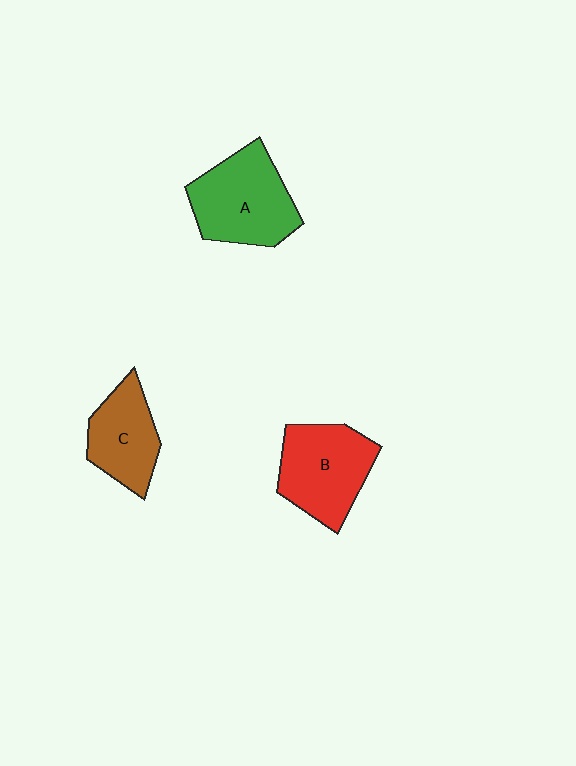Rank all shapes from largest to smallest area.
From largest to smallest: A (green), B (red), C (brown).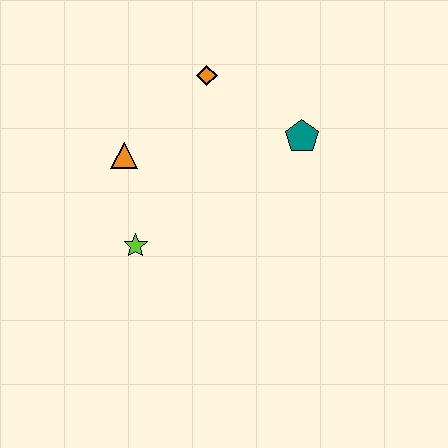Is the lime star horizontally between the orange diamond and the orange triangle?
Yes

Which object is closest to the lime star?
The orange triangle is closest to the lime star.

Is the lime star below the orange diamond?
Yes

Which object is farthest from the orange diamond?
The lime star is farthest from the orange diamond.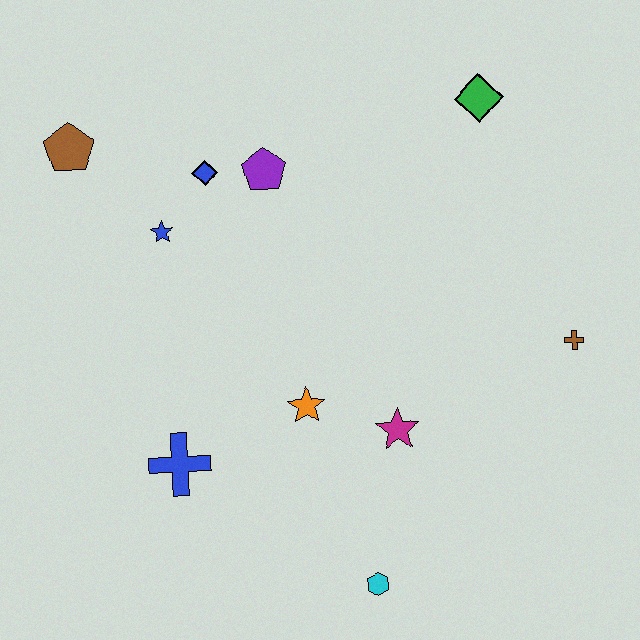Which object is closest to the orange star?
The magenta star is closest to the orange star.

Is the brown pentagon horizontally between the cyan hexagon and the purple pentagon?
No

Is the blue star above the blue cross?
Yes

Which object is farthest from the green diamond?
The cyan hexagon is farthest from the green diamond.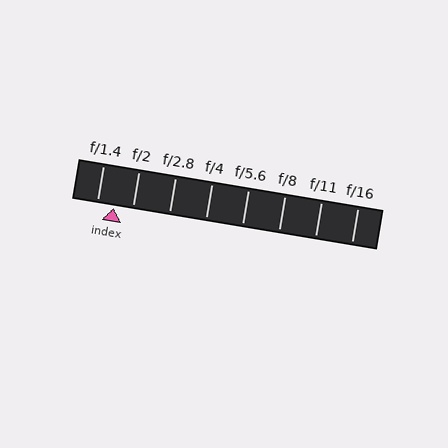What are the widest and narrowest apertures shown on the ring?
The widest aperture shown is f/1.4 and the narrowest is f/16.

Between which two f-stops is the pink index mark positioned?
The index mark is between f/1.4 and f/2.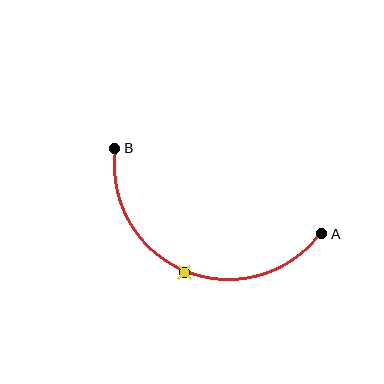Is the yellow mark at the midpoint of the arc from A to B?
Yes. The yellow mark lies on the arc at equal arc-length from both A and B — it is the arc midpoint.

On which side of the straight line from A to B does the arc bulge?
The arc bulges below the straight line connecting A and B.